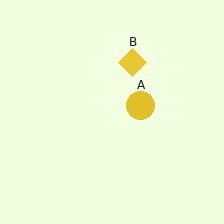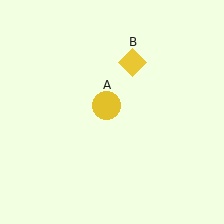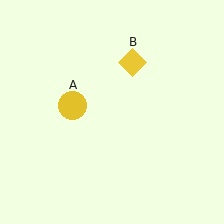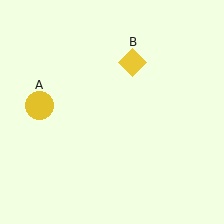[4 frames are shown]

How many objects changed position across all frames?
1 object changed position: yellow circle (object A).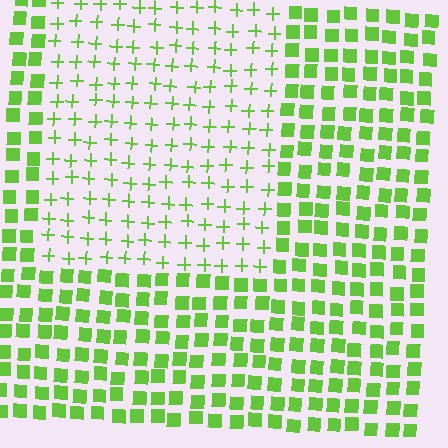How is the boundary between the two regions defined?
The boundary is defined by a change in element shape: plus signs inside vs. squares outside. All elements share the same color and spacing.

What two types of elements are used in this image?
The image uses plus signs inside the rectangle region and squares outside it.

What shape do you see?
I see a rectangle.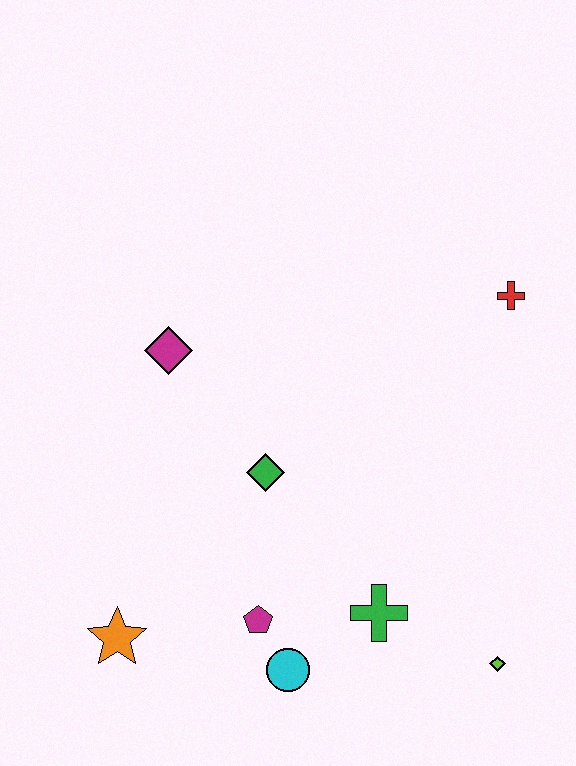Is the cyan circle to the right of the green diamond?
Yes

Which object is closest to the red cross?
The green diamond is closest to the red cross.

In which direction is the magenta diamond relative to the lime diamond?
The magenta diamond is to the left of the lime diamond.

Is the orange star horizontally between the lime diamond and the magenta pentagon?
No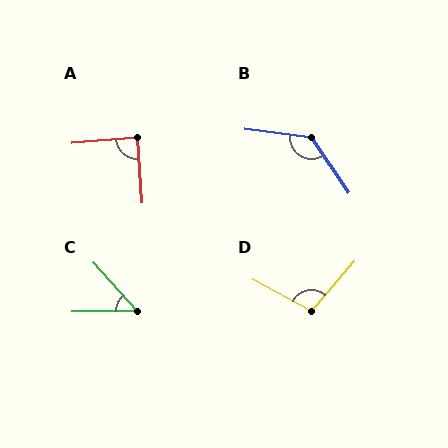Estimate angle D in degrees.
Approximately 103 degrees.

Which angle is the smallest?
C, at approximately 49 degrees.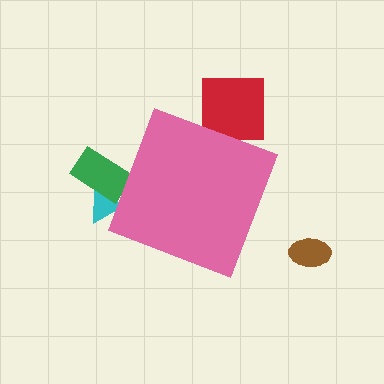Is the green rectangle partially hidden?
Yes, the green rectangle is partially hidden behind the pink diamond.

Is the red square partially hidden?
Yes, the red square is partially hidden behind the pink diamond.